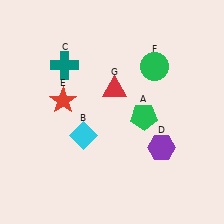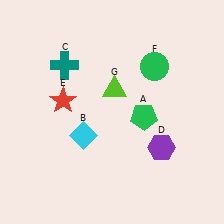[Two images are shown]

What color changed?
The triangle (G) changed from red in Image 1 to lime in Image 2.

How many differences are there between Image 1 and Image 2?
There is 1 difference between the two images.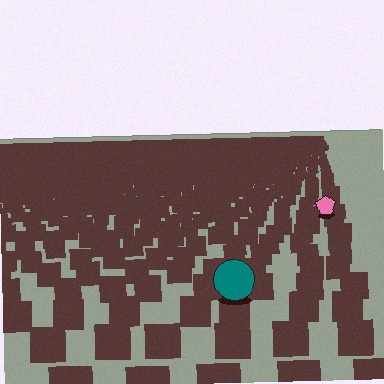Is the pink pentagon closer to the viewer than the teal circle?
No. The teal circle is closer — you can tell from the texture gradient: the ground texture is coarser near it.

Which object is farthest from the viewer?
The pink pentagon is farthest from the viewer. It appears smaller and the ground texture around it is denser.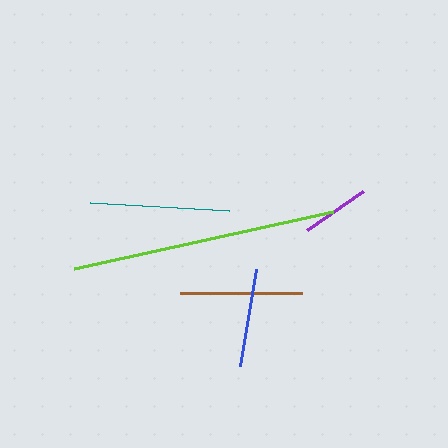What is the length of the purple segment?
The purple segment is approximately 68 pixels long.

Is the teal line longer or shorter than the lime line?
The lime line is longer than the teal line.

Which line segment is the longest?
The lime line is the longest at approximately 265 pixels.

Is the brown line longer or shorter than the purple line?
The brown line is longer than the purple line.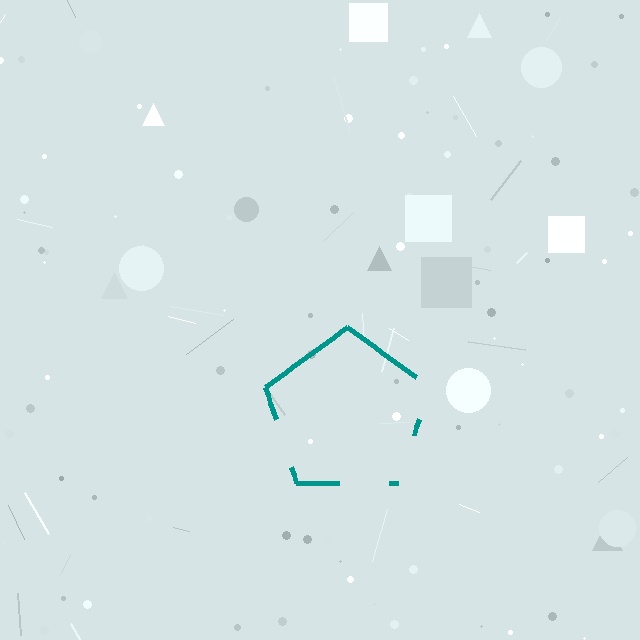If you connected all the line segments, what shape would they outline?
They would outline a pentagon.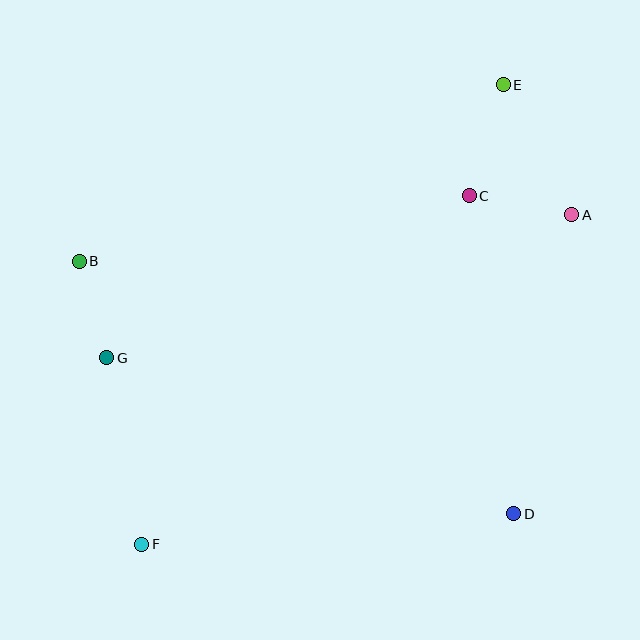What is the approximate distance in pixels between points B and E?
The distance between B and E is approximately 459 pixels.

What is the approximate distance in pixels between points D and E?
The distance between D and E is approximately 429 pixels.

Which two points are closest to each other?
Points B and G are closest to each other.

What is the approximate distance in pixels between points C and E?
The distance between C and E is approximately 116 pixels.